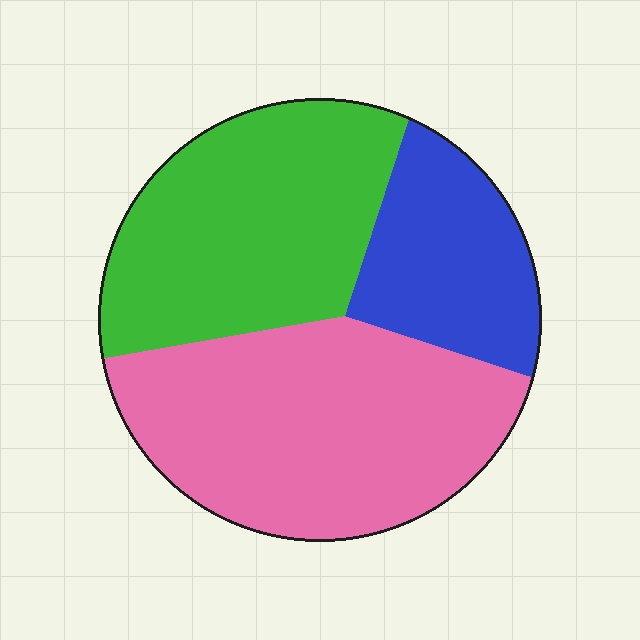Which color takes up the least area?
Blue, at roughly 20%.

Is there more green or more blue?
Green.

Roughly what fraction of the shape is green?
Green takes up about three eighths (3/8) of the shape.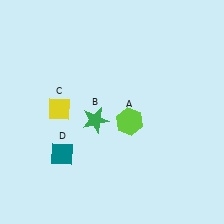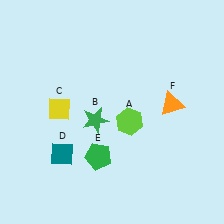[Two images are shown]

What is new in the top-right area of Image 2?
An orange triangle (F) was added in the top-right area of Image 2.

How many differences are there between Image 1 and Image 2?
There are 2 differences between the two images.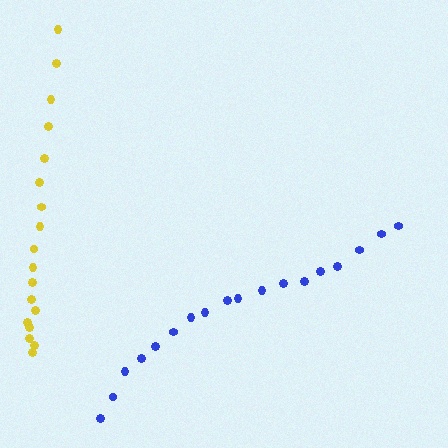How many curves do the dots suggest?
There are 2 distinct paths.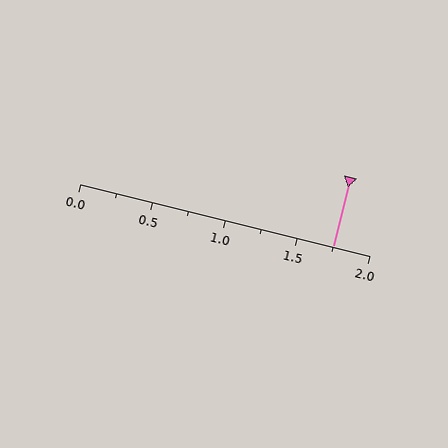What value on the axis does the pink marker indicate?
The marker indicates approximately 1.75.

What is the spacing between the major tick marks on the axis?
The major ticks are spaced 0.5 apart.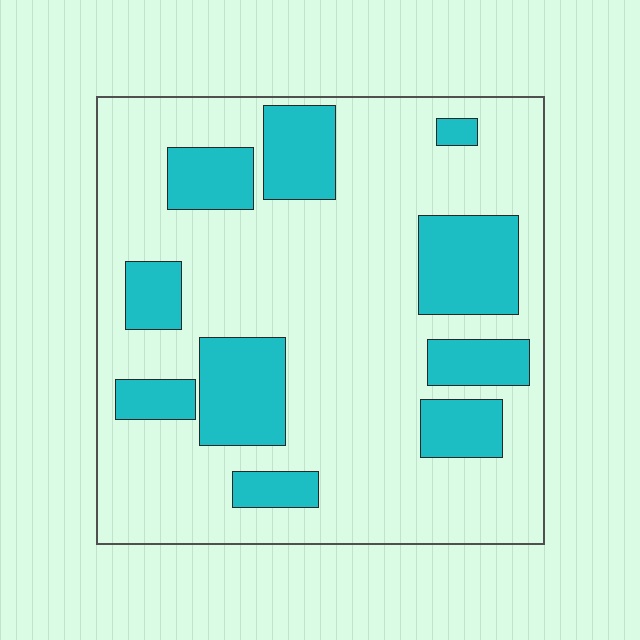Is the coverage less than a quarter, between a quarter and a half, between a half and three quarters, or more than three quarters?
Between a quarter and a half.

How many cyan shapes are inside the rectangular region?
10.